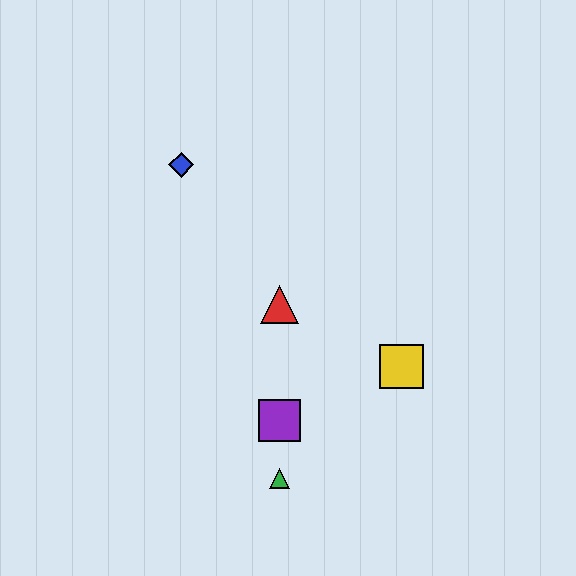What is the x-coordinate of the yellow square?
The yellow square is at x≈402.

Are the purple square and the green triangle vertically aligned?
Yes, both are at x≈280.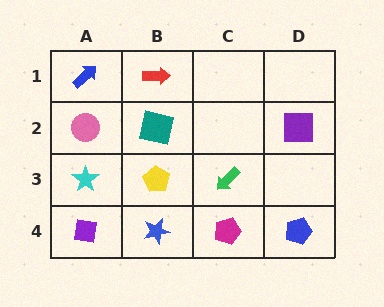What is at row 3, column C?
A green arrow.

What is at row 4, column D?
A blue pentagon.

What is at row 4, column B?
A blue star.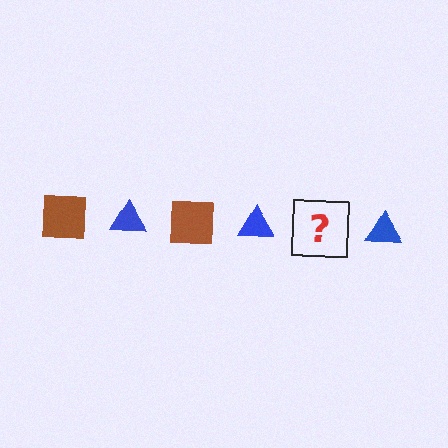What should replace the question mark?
The question mark should be replaced with a brown square.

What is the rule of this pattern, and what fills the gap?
The rule is that the pattern alternates between brown square and blue triangle. The gap should be filled with a brown square.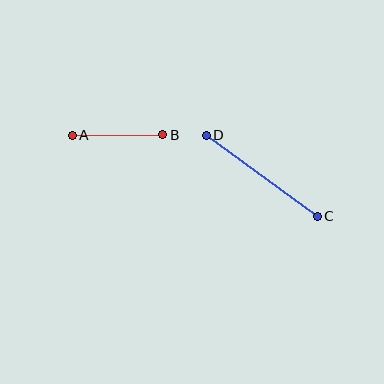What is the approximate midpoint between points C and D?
The midpoint is at approximately (262, 176) pixels.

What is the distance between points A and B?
The distance is approximately 90 pixels.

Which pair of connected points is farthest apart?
Points C and D are farthest apart.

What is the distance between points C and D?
The distance is approximately 137 pixels.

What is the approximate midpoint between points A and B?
The midpoint is at approximately (117, 135) pixels.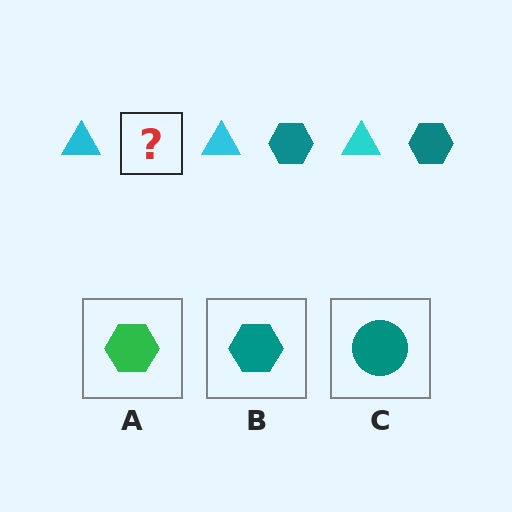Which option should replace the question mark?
Option B.